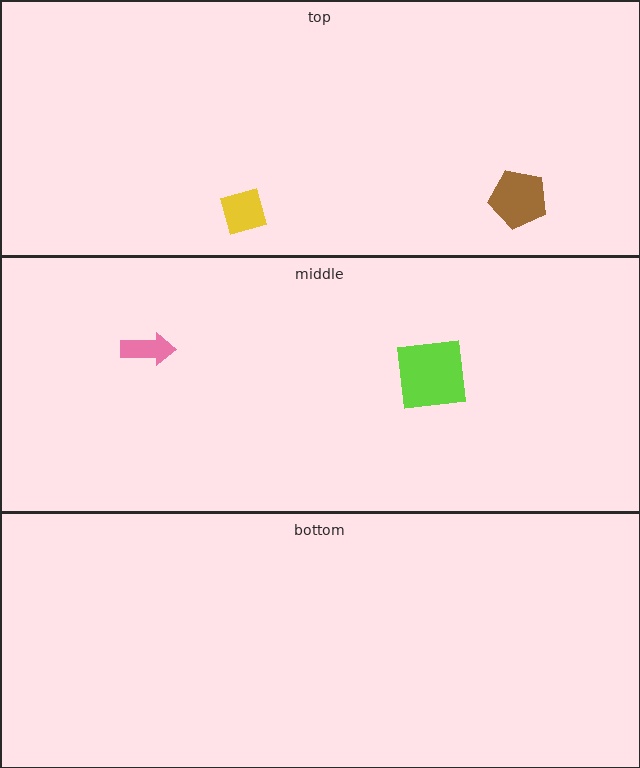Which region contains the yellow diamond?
The top region.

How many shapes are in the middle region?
2.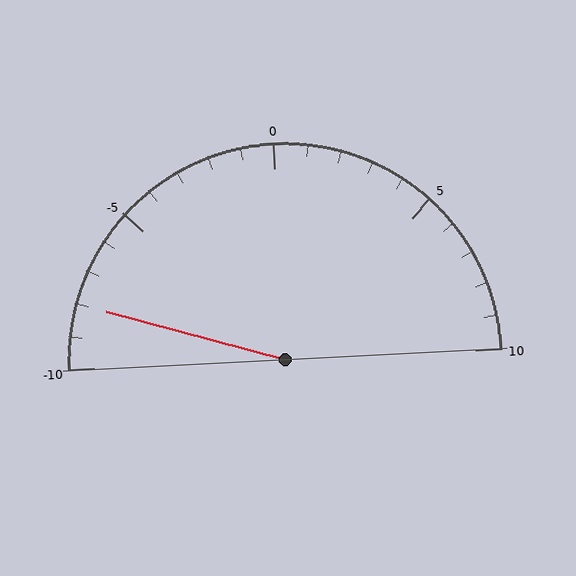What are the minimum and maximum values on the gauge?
The gauge ranges from -10 to 10.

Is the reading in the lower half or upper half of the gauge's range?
The reading is in the lower half of the range (-10 to 10).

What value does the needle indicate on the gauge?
The needle indicates approximately -8.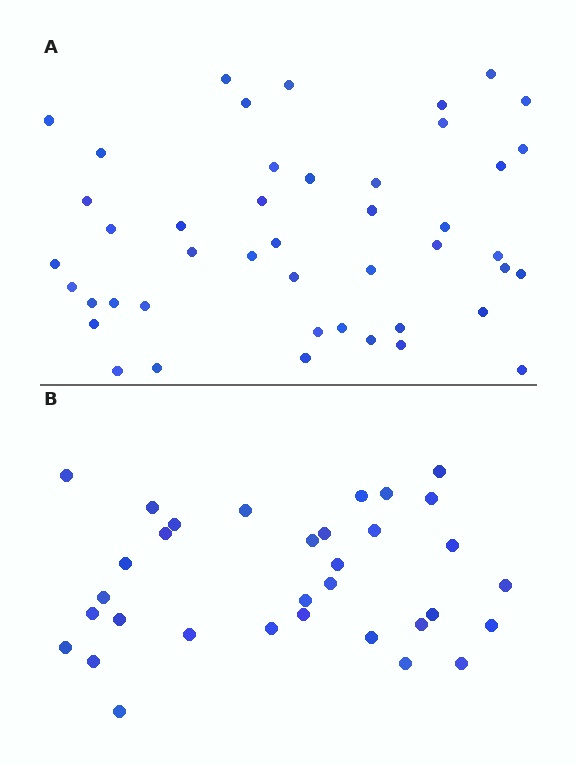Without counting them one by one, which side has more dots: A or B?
Region A (the top region) has more dots.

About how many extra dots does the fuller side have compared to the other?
Region A has roughly 12 or so more dots than region B.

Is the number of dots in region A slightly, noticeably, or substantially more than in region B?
Region A has noticeably more, but not dramatically so. The ratio is roughly 1.4 to 1.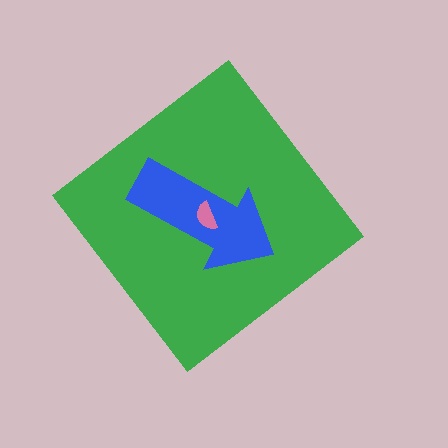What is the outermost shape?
The green diamond.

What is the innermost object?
The pink semicircle.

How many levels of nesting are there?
3.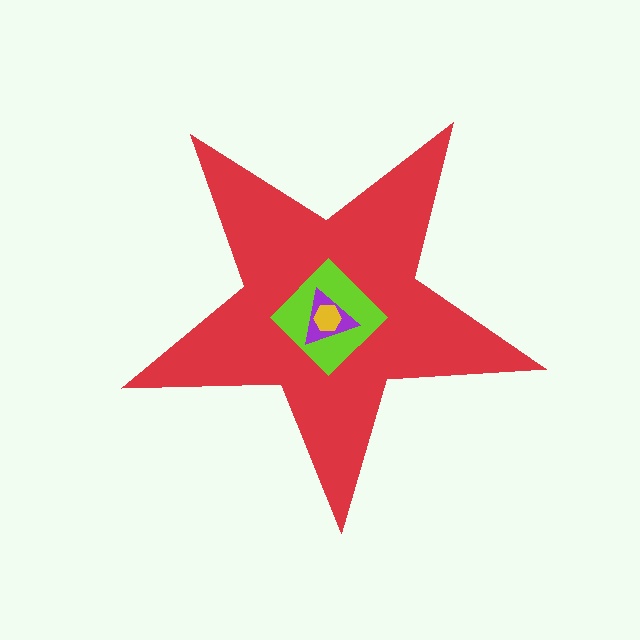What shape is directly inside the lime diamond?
The purple triangle.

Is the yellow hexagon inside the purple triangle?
Yes.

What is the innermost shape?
The yellow hexagon.